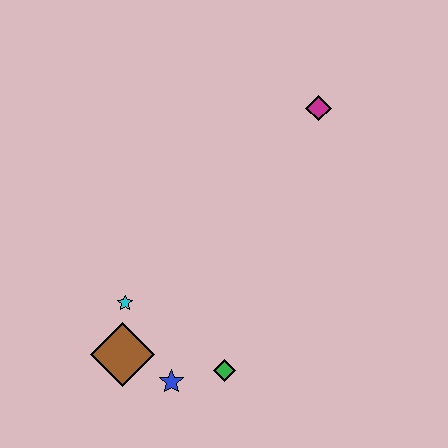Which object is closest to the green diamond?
The blue star is closest to the green diamond.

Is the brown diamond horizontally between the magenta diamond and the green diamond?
No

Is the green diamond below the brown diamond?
Yes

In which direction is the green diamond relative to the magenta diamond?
The green diamond is below the magenta diamond.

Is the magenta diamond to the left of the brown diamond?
No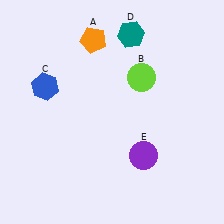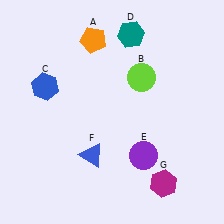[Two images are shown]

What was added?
A blue triangle (F), a magenta hexagon (G) were added in Image 2.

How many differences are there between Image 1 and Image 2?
There are 2 differences between the two images.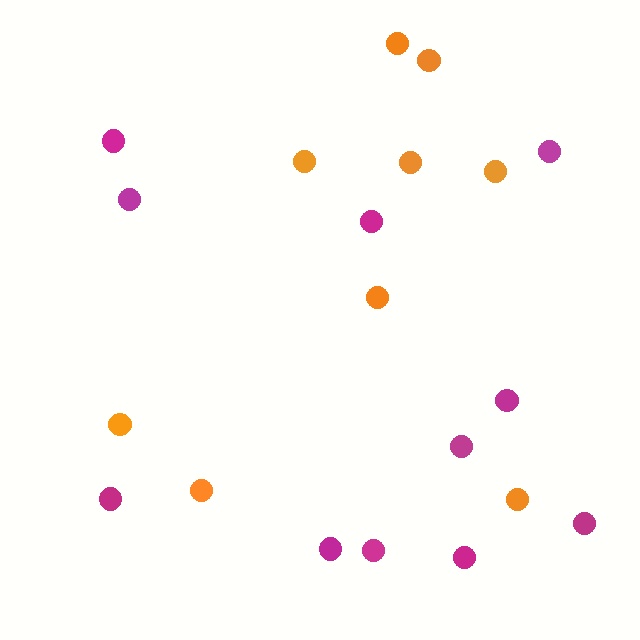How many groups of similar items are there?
There are 2 groups: one group of magenta circles (11) and one group of orange circles (9).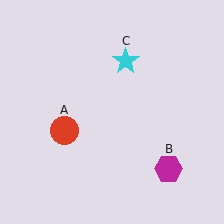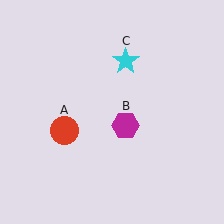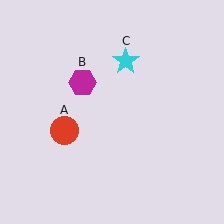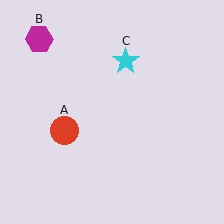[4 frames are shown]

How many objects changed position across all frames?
1 object changed position: magenta hexagon (object B).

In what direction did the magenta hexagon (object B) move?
The magenta hexagon (object B) moved up and to the left.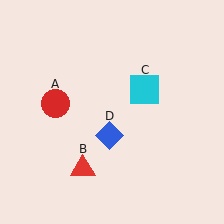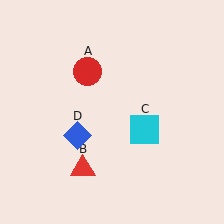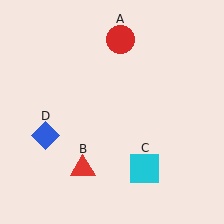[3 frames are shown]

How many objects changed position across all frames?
3 objects changed position: red circle (object A), cyan square (object C), blue diamond (object D).